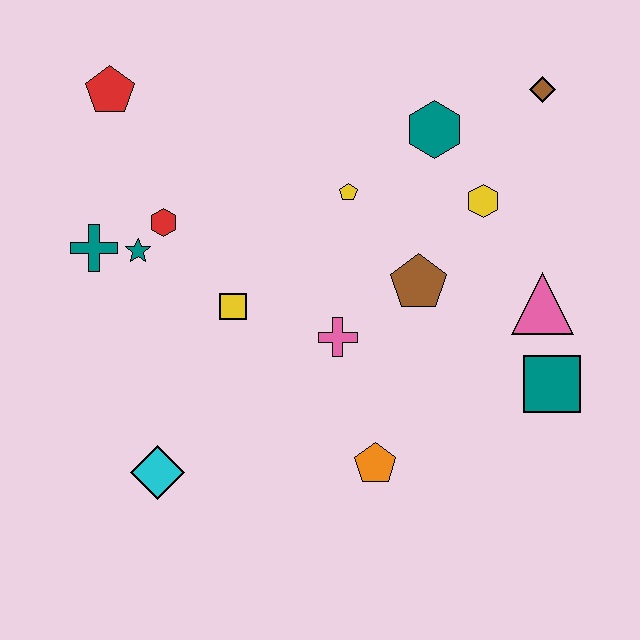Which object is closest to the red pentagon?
The red hexagon is closest to the red pentagon.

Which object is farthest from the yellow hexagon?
The cyan diamond is farthest from the yellow hexagon.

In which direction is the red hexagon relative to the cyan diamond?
The red hexagon is above the cyan diamond.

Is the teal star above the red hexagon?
No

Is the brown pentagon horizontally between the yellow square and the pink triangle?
Yes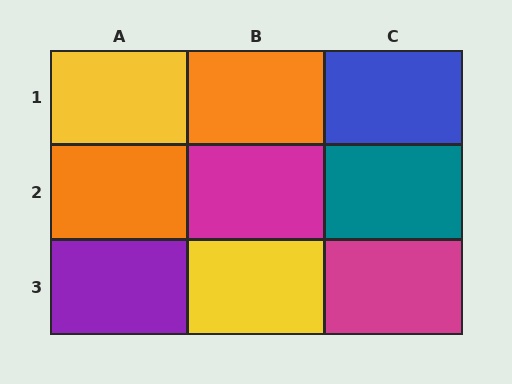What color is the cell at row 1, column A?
Yellow.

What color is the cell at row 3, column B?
Yellow.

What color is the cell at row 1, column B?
Orange.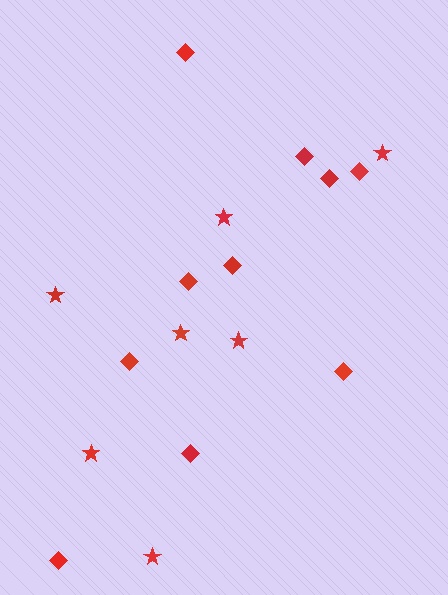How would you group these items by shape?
There are 2 groups: one group of diamonds (10) and one group of stars (7).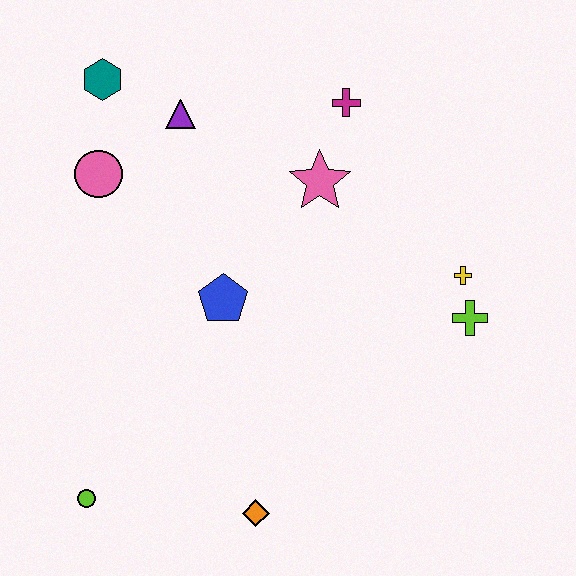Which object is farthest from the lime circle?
The magenta cross is farthest from the lime circle.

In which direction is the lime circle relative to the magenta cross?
The lime circle is below the magenta cross.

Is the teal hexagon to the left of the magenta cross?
Yes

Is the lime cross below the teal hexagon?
Yes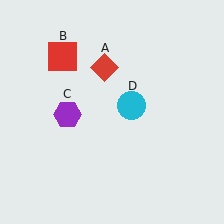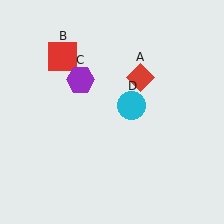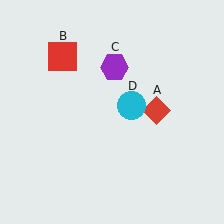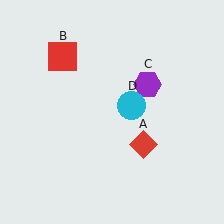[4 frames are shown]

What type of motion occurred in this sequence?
The red diamond (object A), purple hexagon (object C) rotated clockwise around the center of the scene.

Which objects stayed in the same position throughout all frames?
Red square (object B) and cyan circle (object D) remained stationary.